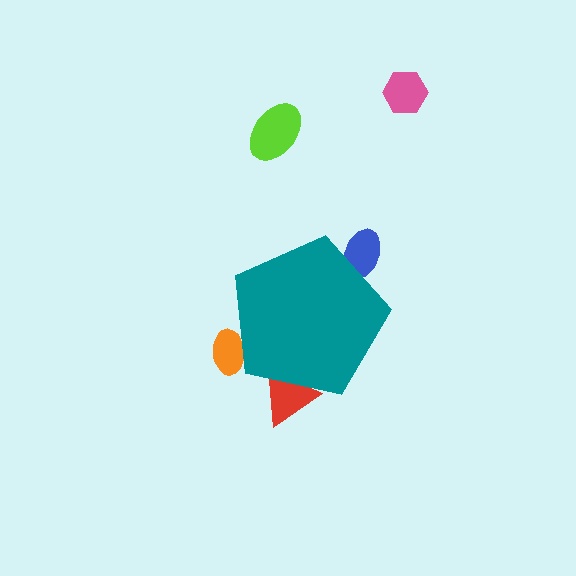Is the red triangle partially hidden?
Yes, the red triangle is partially hidden behind the teal pentagon.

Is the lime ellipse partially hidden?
No, the lime ellipse is fully visible.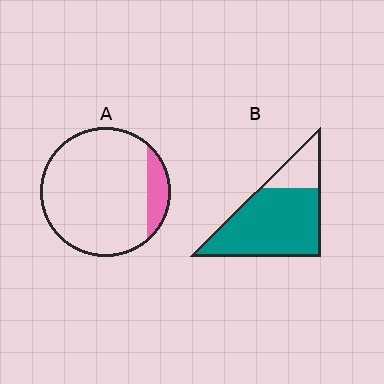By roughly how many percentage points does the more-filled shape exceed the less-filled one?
By roughly 65 percentage points (B over A).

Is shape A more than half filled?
No.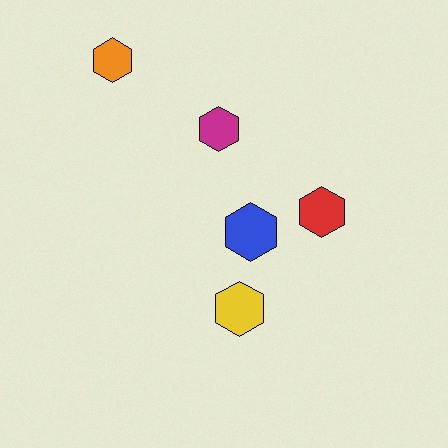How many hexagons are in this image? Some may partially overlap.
There are 5 hexagons.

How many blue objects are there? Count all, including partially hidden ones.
There is 1 blue object.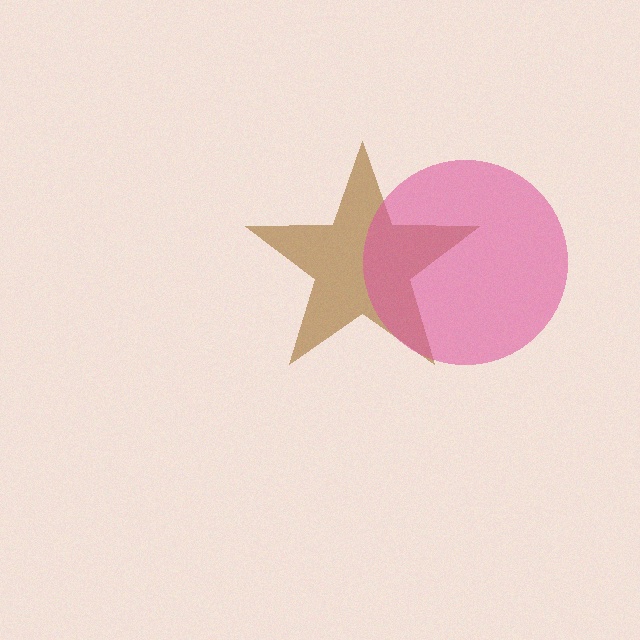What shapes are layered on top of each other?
The layered shapes are: a brown star, a pink circle.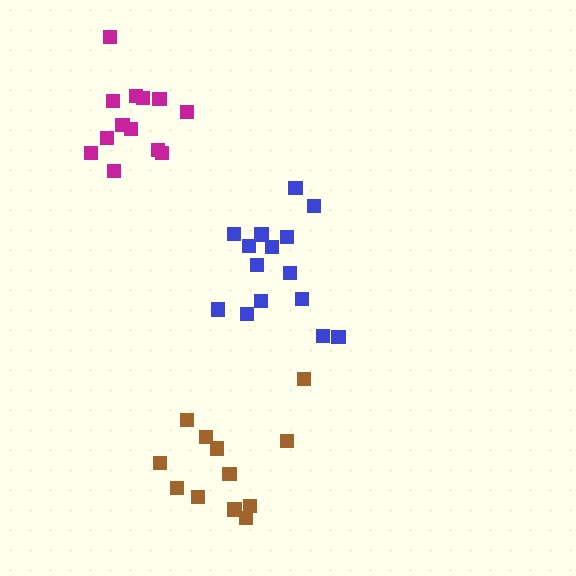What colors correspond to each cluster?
The clusters are colored: blue, brown, magenta.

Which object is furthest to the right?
The blue cluster is rightmost.